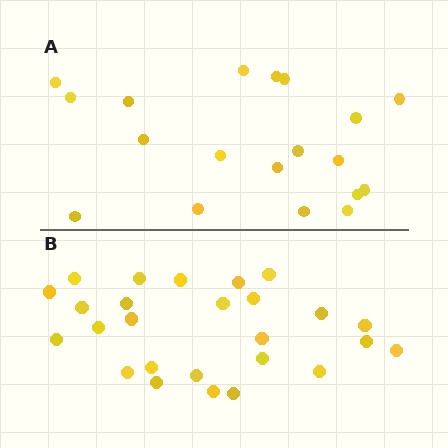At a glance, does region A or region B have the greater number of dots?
Region B (the bottom region) has more dots.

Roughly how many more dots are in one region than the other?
Region B has roughly 8 or so more dots than region A.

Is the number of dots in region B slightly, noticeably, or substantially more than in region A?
Region B has noticeably more, but not dramatically so. The ratio is roughly 1.4 to 1.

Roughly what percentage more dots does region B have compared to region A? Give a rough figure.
About 35% more.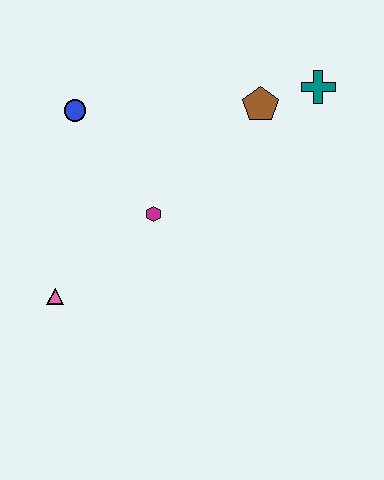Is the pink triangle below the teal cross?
Yes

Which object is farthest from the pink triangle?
The teal cross is farthest from the pink triangle.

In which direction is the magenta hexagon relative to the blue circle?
The magenta hexagon is below the blue circle.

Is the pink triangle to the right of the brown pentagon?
No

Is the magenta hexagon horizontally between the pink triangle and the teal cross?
Yes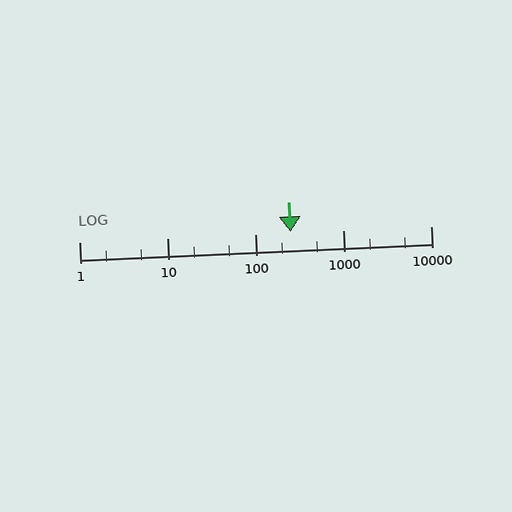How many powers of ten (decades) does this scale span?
The scale spans 4 decades, from 1 to 10000.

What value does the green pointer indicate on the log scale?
The pointer indicates approximately 250.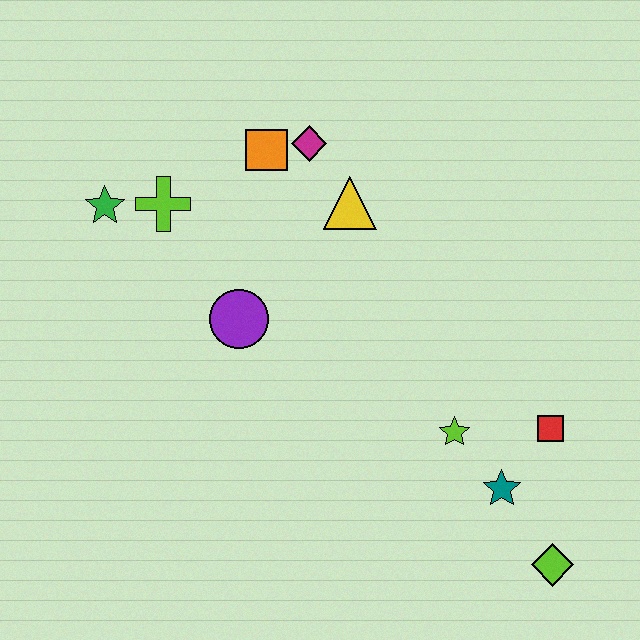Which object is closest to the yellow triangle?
The magenta diamond is closest to the yellow triangle.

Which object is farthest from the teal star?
The green star is farthest from the teal star.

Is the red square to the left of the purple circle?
No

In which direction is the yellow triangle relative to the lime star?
The yellow triangle is above the lime star.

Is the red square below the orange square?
Yes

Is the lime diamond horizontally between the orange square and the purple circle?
No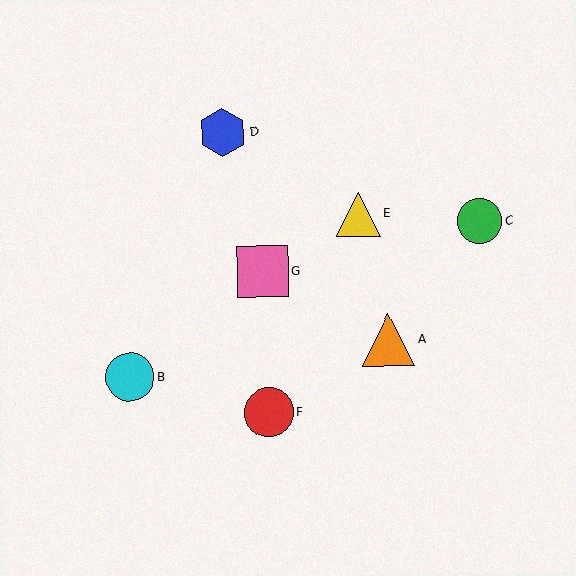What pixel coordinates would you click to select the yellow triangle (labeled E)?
Click at (358, 214) to select the yellow triangle E.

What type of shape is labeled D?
Shape D is a blue hexagon.